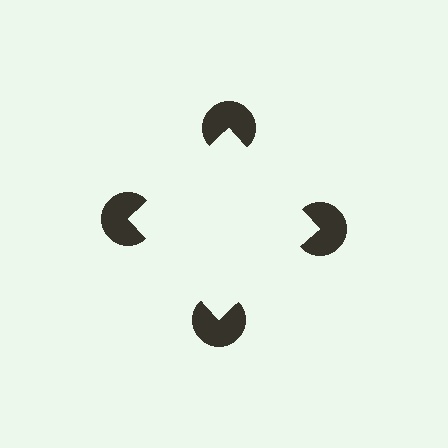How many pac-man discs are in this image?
There are 4 — one at each vertex of the illusory square.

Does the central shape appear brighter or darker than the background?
It typically appears slightly brighter than the background, even though no actual brightness change is drawn.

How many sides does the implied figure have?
4 sides.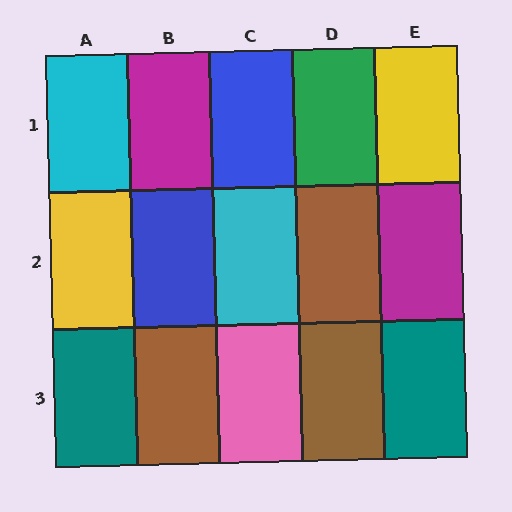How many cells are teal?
2 cells are teal.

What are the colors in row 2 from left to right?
Yellow, blue, cyan, brown, magenta.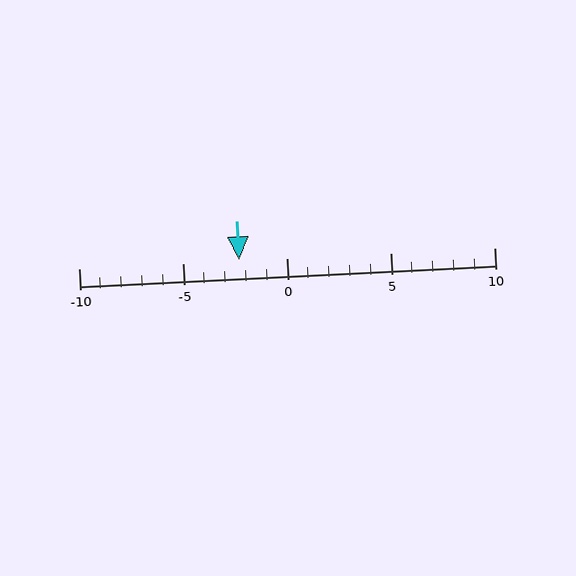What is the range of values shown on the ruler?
The ruler shows values from -10 to 10.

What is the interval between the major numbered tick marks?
The major tick marks are spaced 5 units apart.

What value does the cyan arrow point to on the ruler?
The cyan arrow points to approximately -2.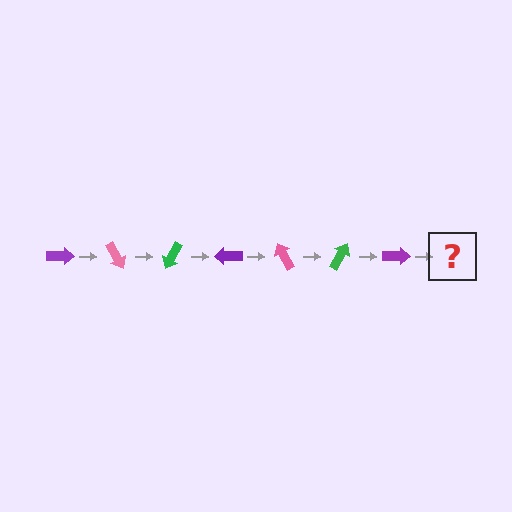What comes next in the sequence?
The next element should be a pink arrow, rotated 420 degrees from the start.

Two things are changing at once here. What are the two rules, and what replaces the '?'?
The two rules are that it rotates 60 degrees each step and the color cycles through purple, pink, and green. The '?' should be a pink arrow, rotated 420 degrees from the start.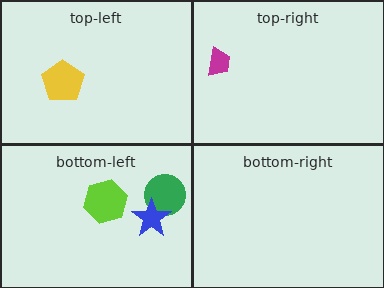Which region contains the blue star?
The bottom-left region.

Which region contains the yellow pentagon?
The top-left region.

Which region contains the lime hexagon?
The bottom-left region.